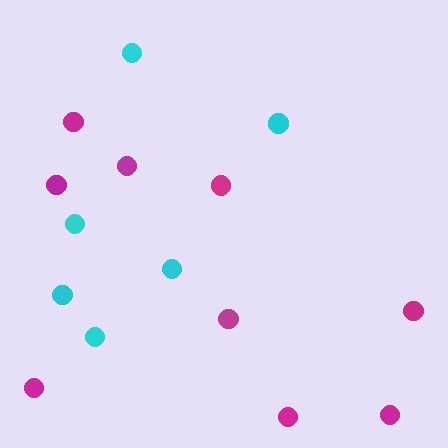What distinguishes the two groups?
There are 2 groups: one group of cyan circles (6) and one group of magenta circles (9).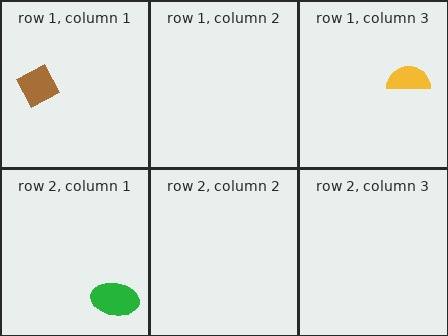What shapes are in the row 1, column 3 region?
The yellow semicircle.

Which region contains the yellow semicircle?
The row 1, column 3 region.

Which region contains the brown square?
The row 1, column 1 region.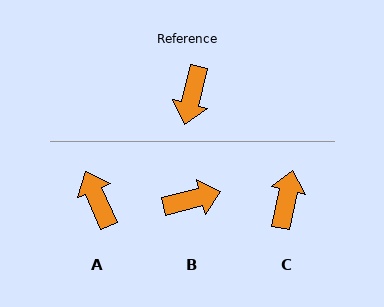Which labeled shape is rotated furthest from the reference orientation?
C, about 178 degrees away.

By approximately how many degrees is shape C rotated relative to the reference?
Approximately 178 degrees clockwise.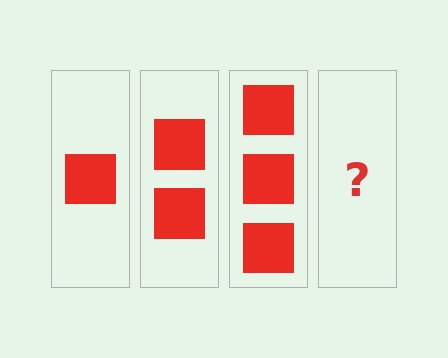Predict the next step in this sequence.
The next step is 4 squares.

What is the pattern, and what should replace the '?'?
The pattern is that each step adds one more square. The '?' should be 4 squares.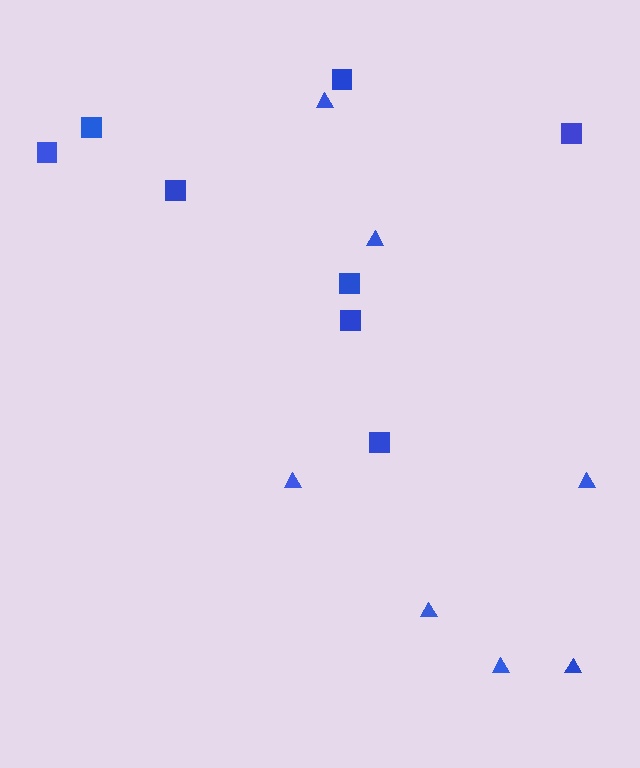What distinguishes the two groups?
There are 2 groups: one group of squares (8) and one group of triangles (7).